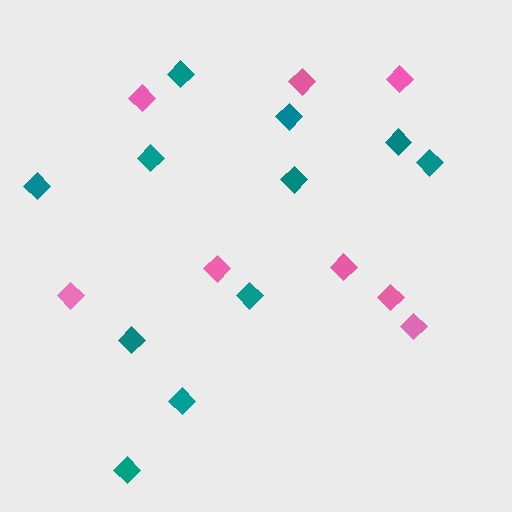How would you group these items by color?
There are 2 groups: one group of teal diamonds (11) and one group of pink diamonds (8).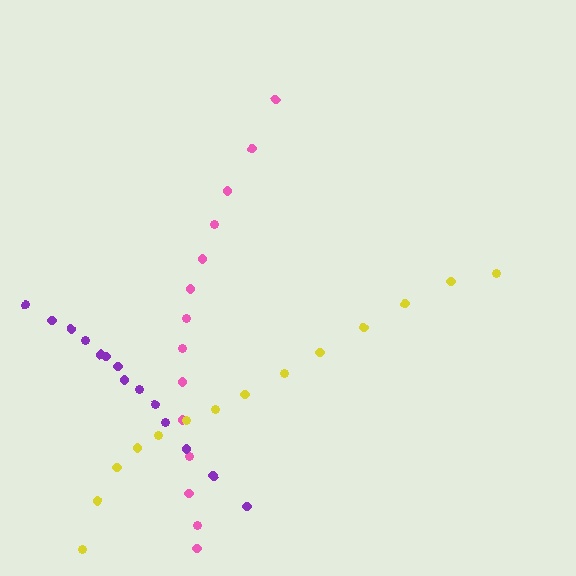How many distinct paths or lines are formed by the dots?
There are 3 distinct paths.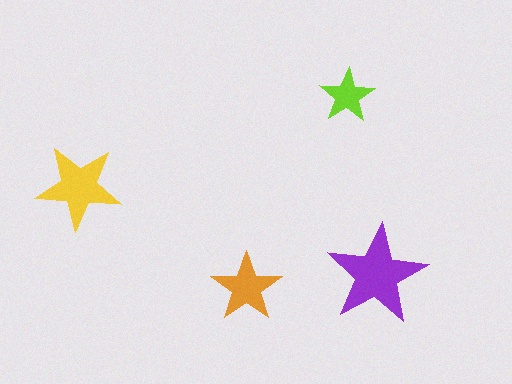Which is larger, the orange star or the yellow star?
The yellow one.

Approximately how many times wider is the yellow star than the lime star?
About 1.5 times wider.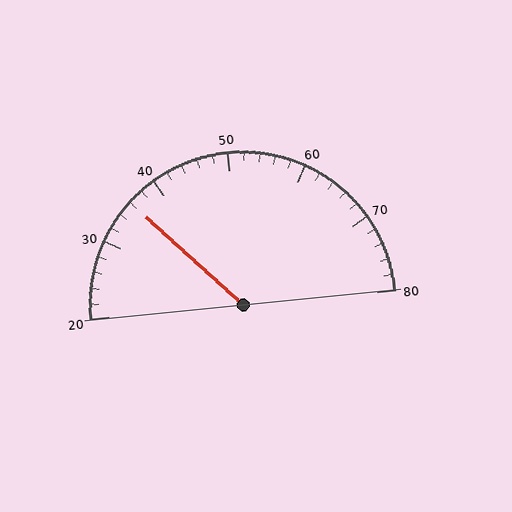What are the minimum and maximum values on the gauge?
The gauge ranges from 20 to 80.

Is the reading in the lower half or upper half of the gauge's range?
The reading is in the lower half of the range (20 to 80).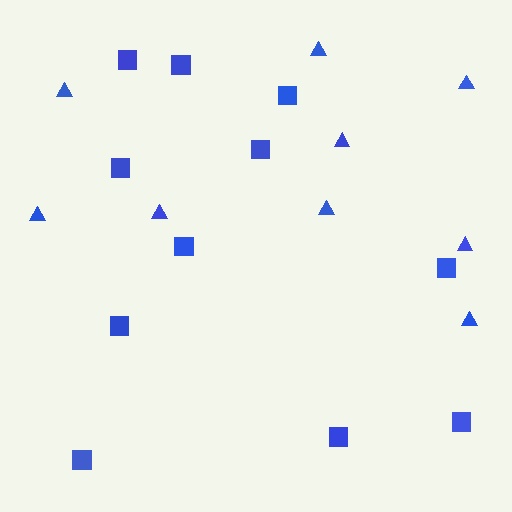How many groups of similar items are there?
There are 2 groups: one group of triangles (9) and one group of squares (11).